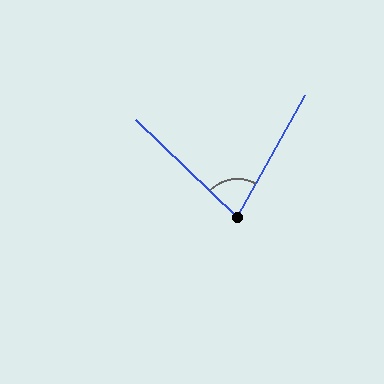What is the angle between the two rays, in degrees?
Approximately 75 degrees.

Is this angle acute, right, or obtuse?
It is acute.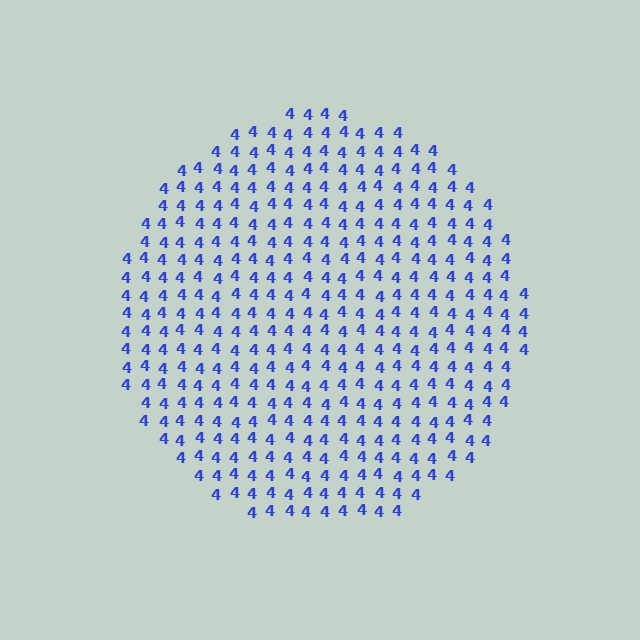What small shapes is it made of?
It is made of small digit 4's.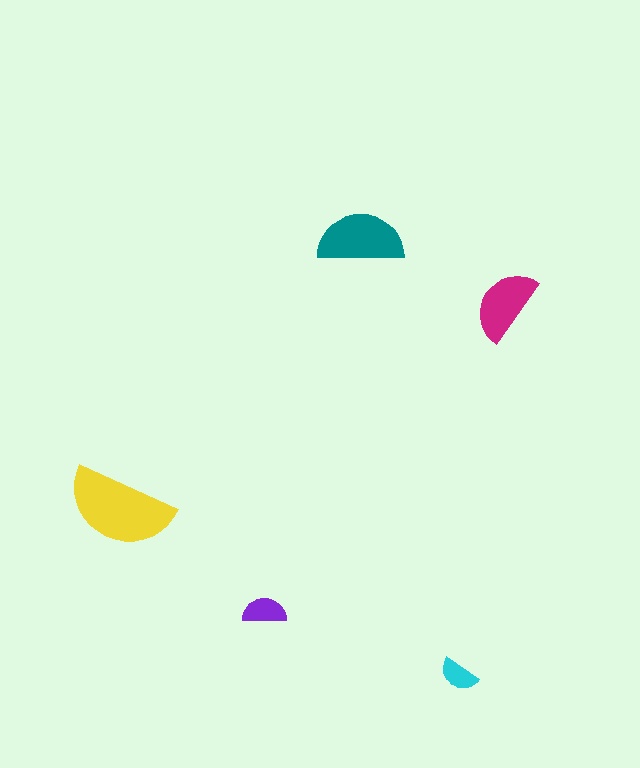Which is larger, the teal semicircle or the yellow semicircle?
The yellow one.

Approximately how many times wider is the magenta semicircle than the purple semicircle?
About 1.5 times wider.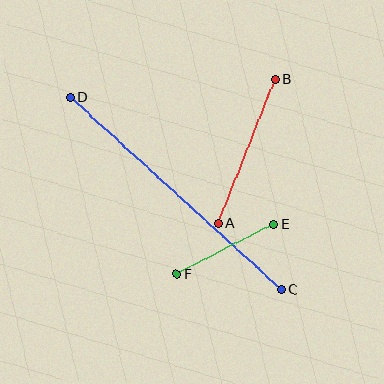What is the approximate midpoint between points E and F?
The midpoint is at approximately (225, 249) pixels.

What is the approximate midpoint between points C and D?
The midpoint is at approximately (176, 193) pixels.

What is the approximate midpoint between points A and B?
The midpoint is at approximately (247, 151) pixels.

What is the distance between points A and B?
The distance is approximately 155 pixels.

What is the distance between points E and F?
The distance is approximately 109 pixels.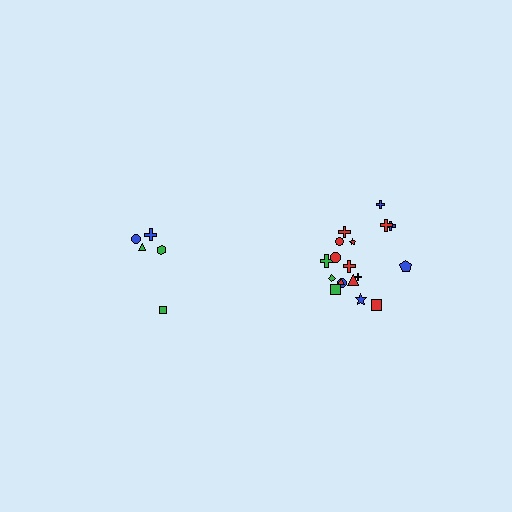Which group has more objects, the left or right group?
The right group.